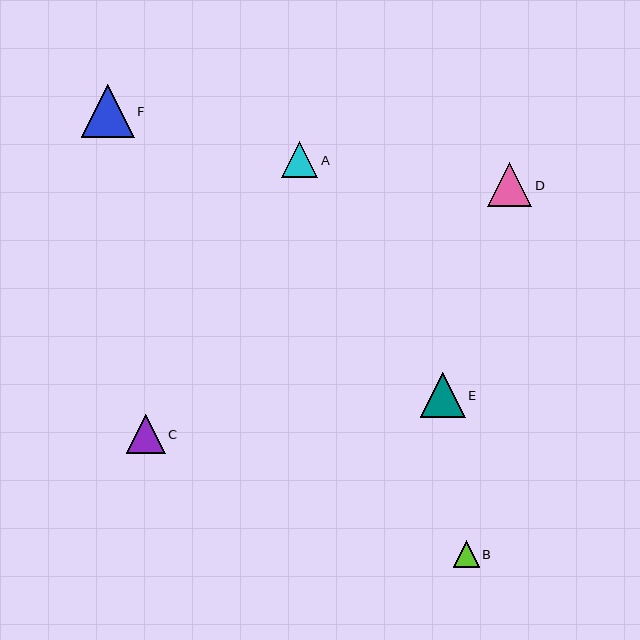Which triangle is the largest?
Triangle F is the largest with a size of approximately 53 pixels.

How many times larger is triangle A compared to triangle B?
Triangle A is approximately 1.4 times the size of triangle B.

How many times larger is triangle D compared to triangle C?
Triangle D is approximately 1.1 times the size of triangle C.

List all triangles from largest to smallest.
From largest to smallest: F, E, D, C, A, B.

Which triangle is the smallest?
Triangle B is the smallest with a size of approximately 26 pixels.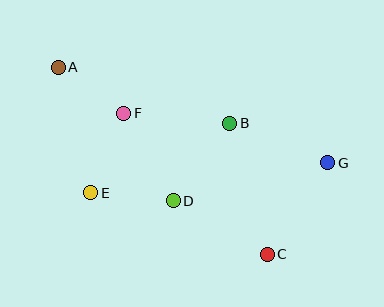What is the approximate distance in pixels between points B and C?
The distance between B and C is approximately 136 pixels.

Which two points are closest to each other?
Points A and F are closest to each other.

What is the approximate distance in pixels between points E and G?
The distance between E and G is approximately 239 pixels.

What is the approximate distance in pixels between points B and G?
The distance between B and G is approximately 106 pixels.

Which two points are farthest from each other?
Points A and G are farthest from each other.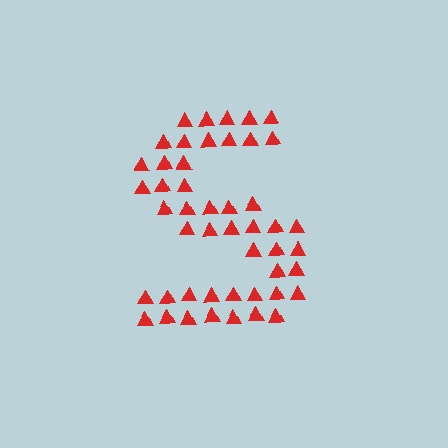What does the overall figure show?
The overall figure shows the letter S.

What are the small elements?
The small elements are triangles.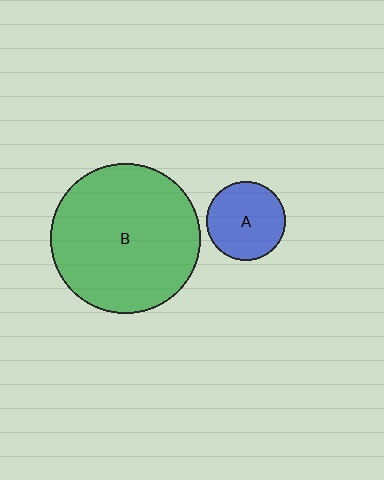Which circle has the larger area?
Circle B (green).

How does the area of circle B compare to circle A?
Approximately 3.6 times.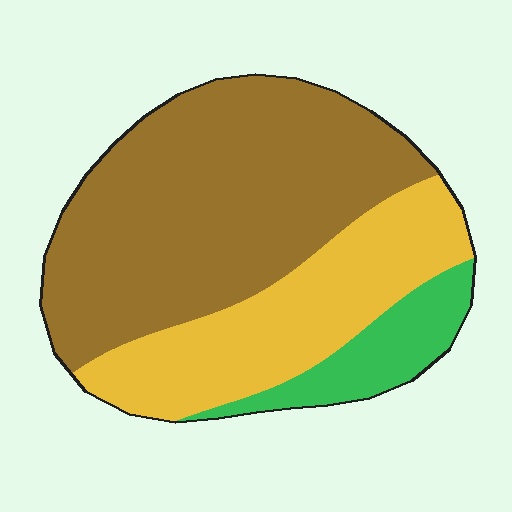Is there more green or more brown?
Brown.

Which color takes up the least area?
Green, at roughly 10%.